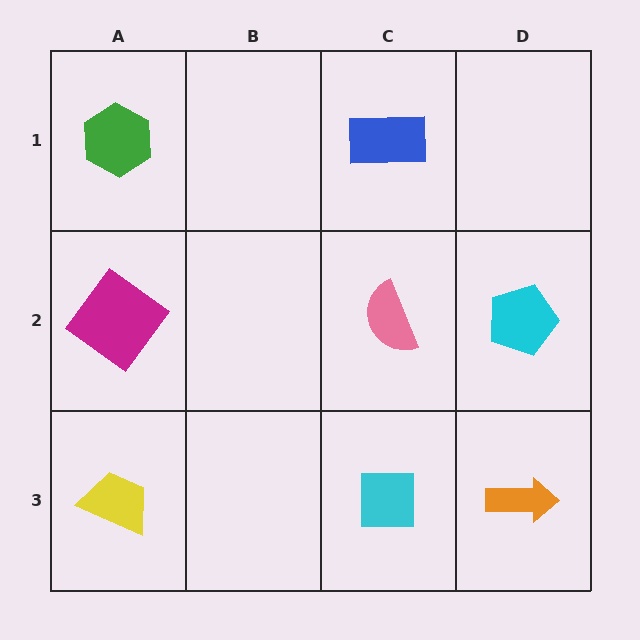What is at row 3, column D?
An orange arrow.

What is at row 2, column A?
A magenta diamond.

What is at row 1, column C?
A blue rectangle.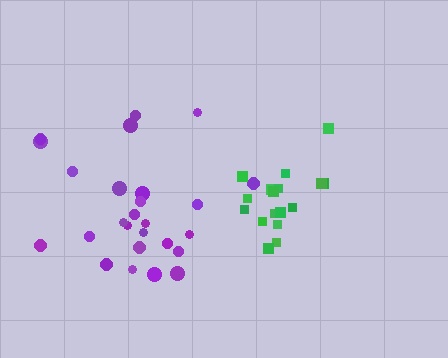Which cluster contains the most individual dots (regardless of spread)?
Purple (27).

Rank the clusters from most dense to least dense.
green, purple.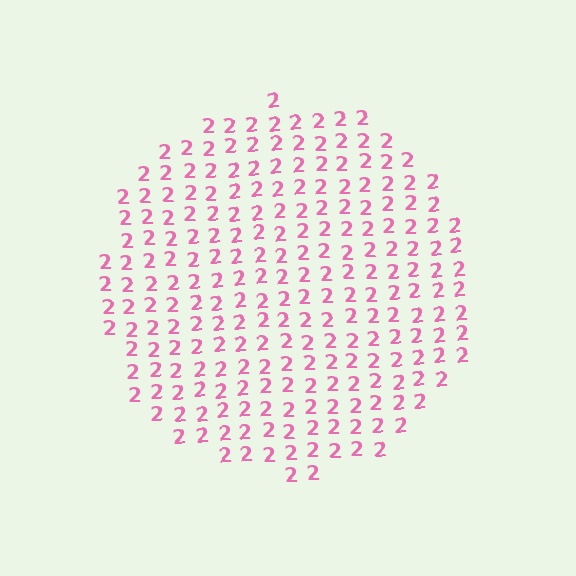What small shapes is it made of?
It is made of small digit 2's.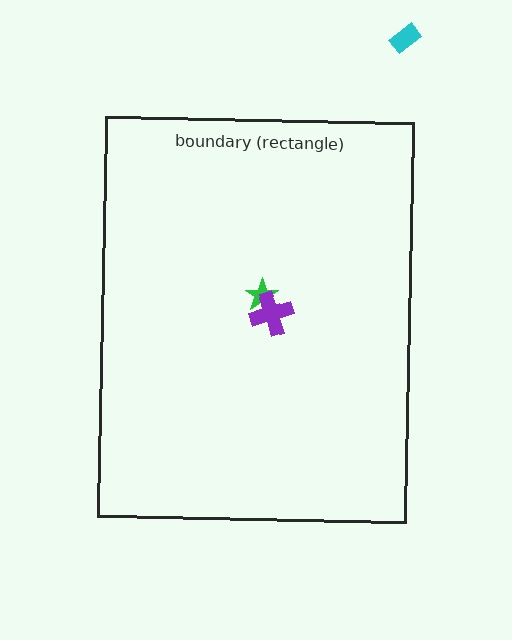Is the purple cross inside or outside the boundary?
Inside.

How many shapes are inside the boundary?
2 inside, 1 outside.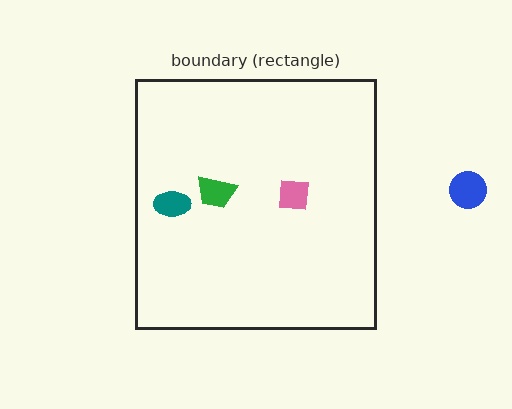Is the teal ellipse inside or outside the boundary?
Inside.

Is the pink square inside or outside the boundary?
Inside.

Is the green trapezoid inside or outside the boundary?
Inside.